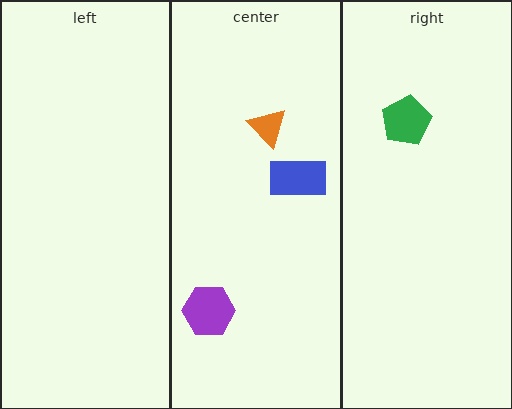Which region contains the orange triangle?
The center region.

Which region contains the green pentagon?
The right region.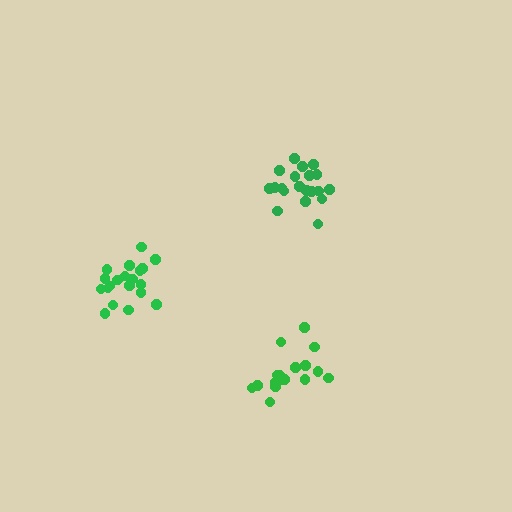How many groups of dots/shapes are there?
There are 3 groups.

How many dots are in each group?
Group 1: 17 dots, Group 2: 20 dots, Group 3: 20 dots (57 total).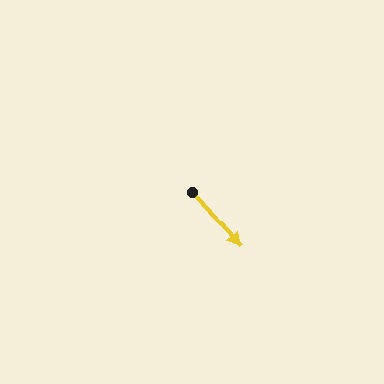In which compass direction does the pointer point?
Southeast.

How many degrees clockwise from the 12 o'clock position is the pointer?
Approximately 139 degrees.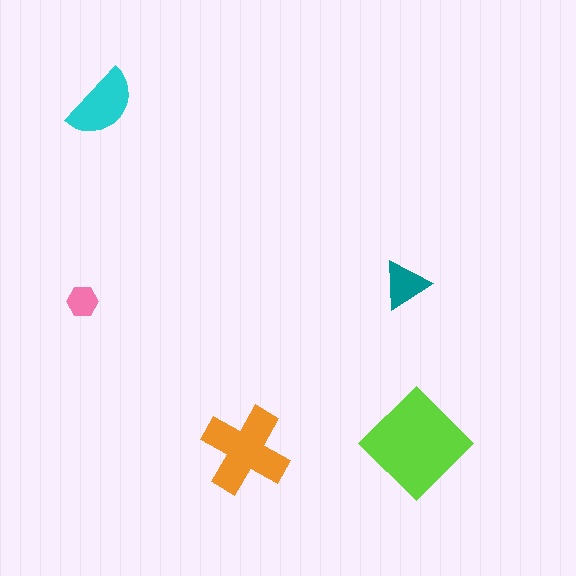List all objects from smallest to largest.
The pink hexagon, the teal triangle, the cyan semicircle, the orange cross, the lime diamond.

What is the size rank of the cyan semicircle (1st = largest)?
3rd.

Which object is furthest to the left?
The pink hexagon is leftmost.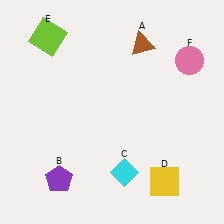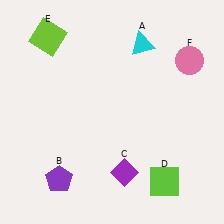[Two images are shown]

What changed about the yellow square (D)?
In Image 1, D is yellow. In Image 2, it changed to lime.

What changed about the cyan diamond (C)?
In Image 1, C is cyan. In Image 2, it changed to purple.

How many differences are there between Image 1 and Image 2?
There are 3 differences between the two images.